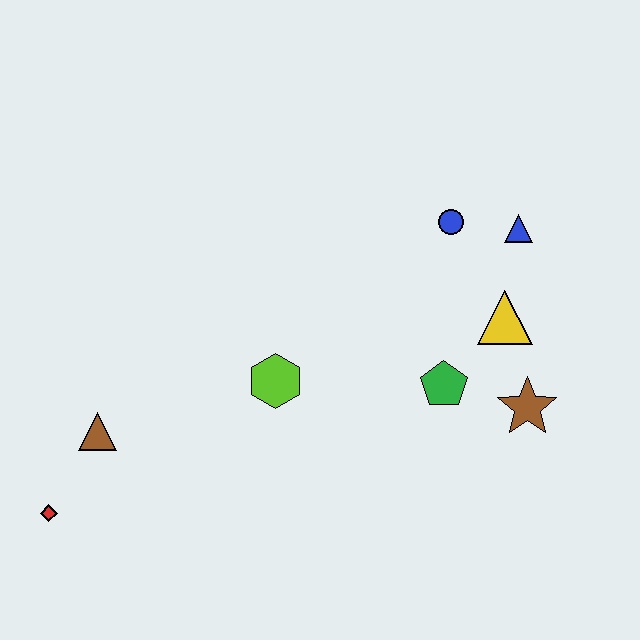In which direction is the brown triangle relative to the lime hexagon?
The brown triangle is to the left of the lime hexagon.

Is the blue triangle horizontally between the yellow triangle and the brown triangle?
No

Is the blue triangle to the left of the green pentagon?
No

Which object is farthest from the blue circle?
The red diamond is farthest from the blue circle.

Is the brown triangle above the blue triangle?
No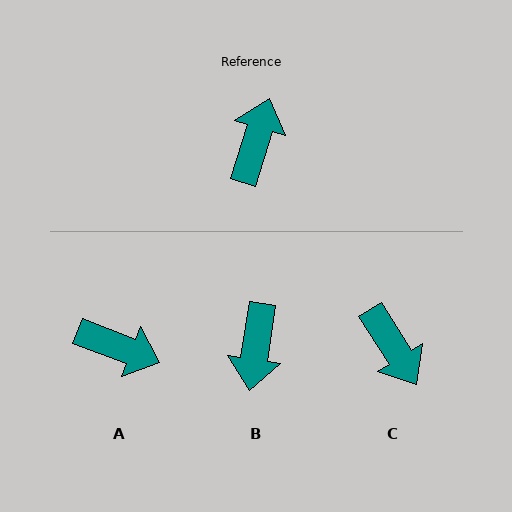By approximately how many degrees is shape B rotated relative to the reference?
Approximately 171 degrees clockwise.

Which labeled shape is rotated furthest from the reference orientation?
B, about 171 degrees away.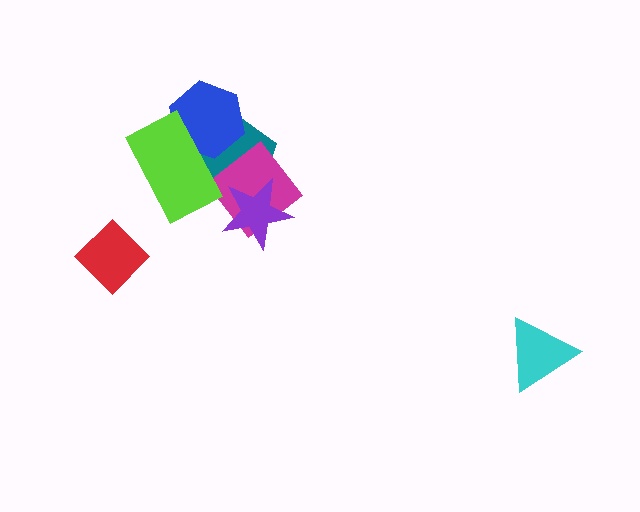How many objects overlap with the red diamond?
0 objects overlap with the red diamond.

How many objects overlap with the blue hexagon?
2 objects overlap with the blue hexagon.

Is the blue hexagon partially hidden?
Yes, it is partially covered by another shape.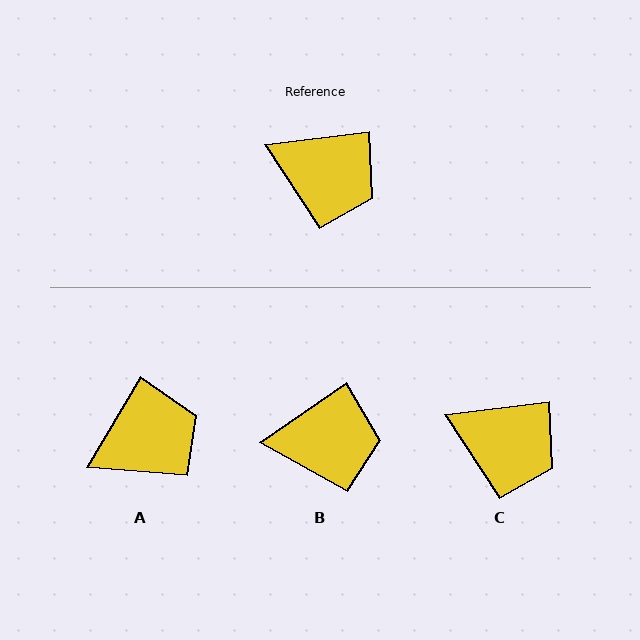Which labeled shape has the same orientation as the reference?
C.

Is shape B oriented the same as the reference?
No, it is off by about 28 degrees.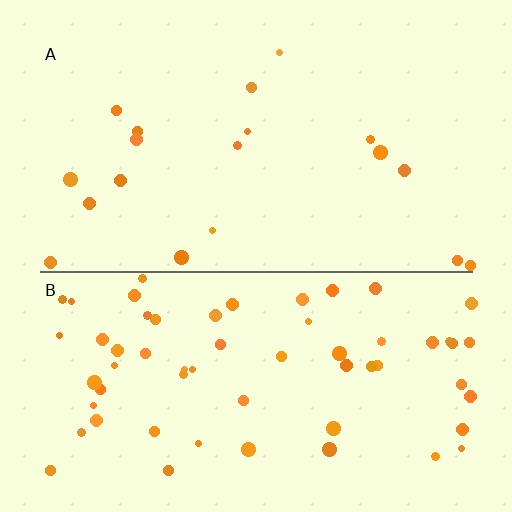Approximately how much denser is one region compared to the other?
Approximately 3.2× — region B over region A.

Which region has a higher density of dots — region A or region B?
B (the bottom).